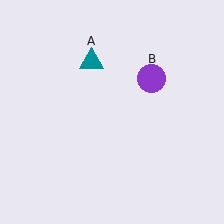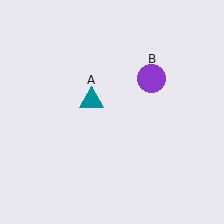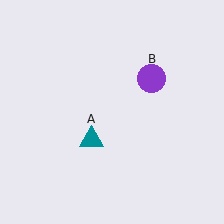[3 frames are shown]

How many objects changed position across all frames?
1 object changed position: teal triangle (object A).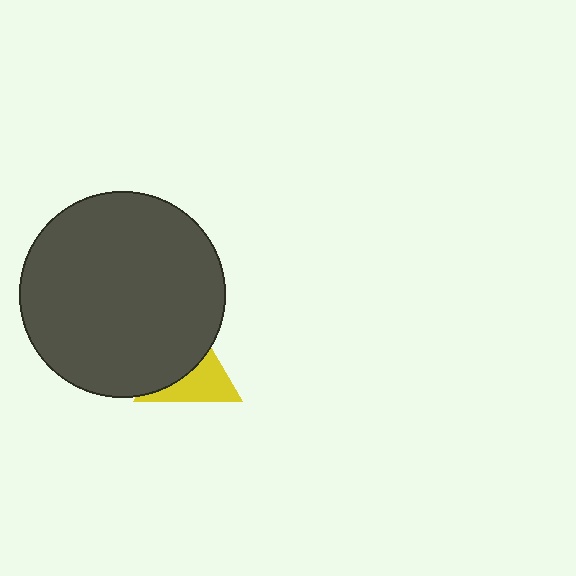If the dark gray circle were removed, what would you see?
You would see the complete yellow triangle.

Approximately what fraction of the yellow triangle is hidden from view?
Roughly 53% of the yellow triangle is hidden behind the dark gray circle.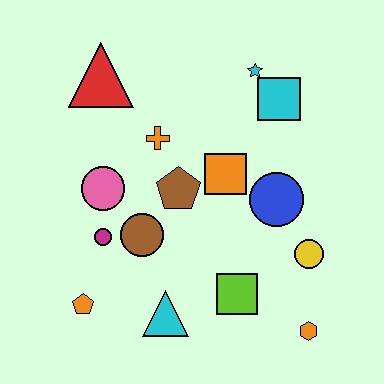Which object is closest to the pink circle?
The magenta circle is closest to the pink circle.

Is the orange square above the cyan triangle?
Yes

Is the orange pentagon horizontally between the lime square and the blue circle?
No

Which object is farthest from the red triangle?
The orange hexagon is farthest from the red triangle.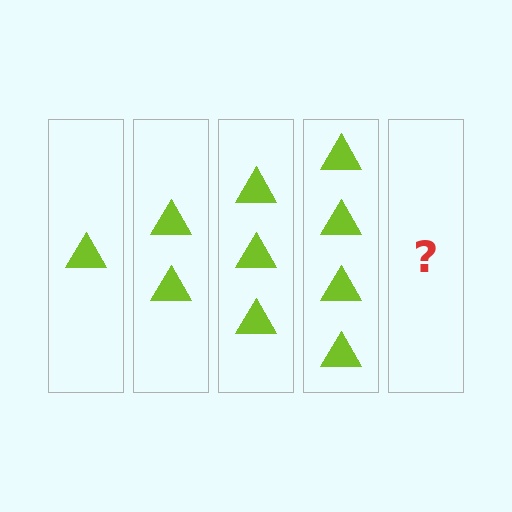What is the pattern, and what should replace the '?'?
The pattern is that each step adds one more triangle. The '?' should be 5 triangles.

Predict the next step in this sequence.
The next step is 5 triangles.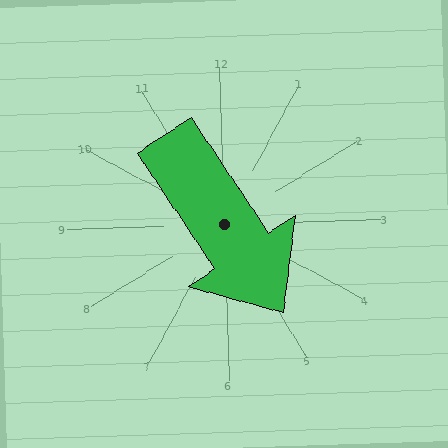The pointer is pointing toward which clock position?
Roughly 5 o'clock.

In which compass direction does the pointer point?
Southeast.